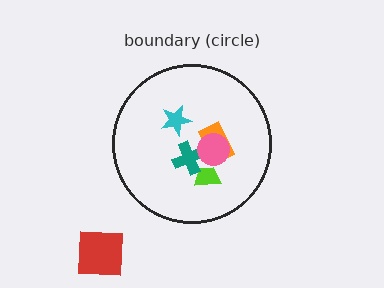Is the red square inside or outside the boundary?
Outside.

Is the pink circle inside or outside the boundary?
Inside.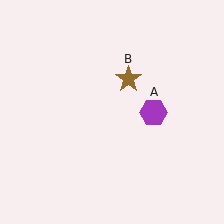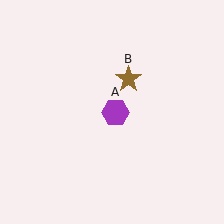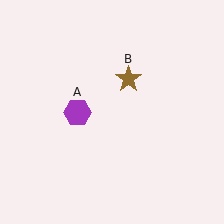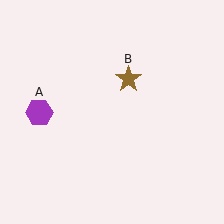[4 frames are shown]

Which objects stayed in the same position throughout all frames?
Brown star (object B) remained stationary.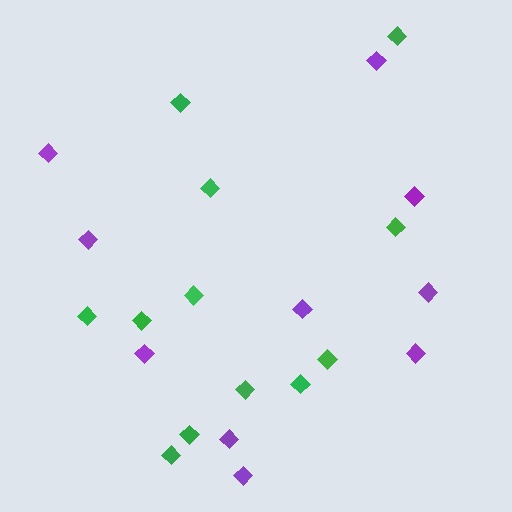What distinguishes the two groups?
There are 2 groups: one group of green diamonds (12) and one group of purple diamonds (10).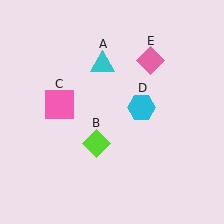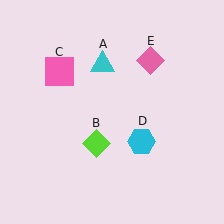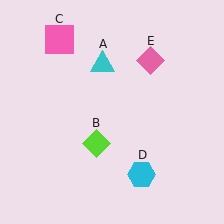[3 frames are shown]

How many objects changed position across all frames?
2 objects changed position: pink square (object C), cyan hexagon (object D).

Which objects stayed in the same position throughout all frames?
Cyan triangle (object A) and lime diamond (object B) and pink diamond (object E) remained stationary.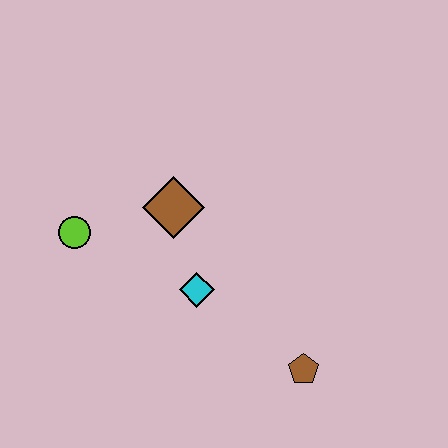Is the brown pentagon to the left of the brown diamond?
No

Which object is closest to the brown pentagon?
The cyan diamond is closest to the brown pentagon.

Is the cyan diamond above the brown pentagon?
Yes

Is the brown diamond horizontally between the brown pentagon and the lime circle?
Yes